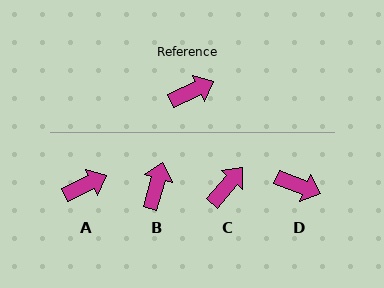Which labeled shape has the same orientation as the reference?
A.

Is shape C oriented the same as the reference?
No, it is off by about 25 degrees.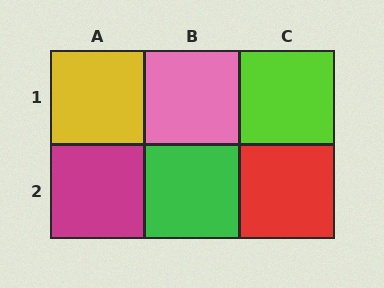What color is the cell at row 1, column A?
Yellow.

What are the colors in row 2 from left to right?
Magenta, green, red.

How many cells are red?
1 cell is red.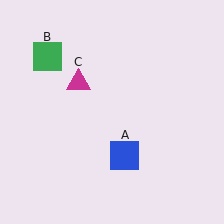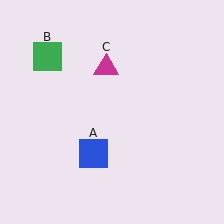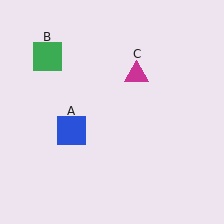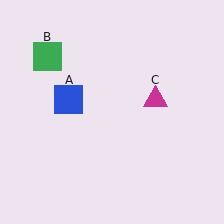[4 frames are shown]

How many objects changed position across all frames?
2 objects changed position: blue square (object A), magenta triangle (object C).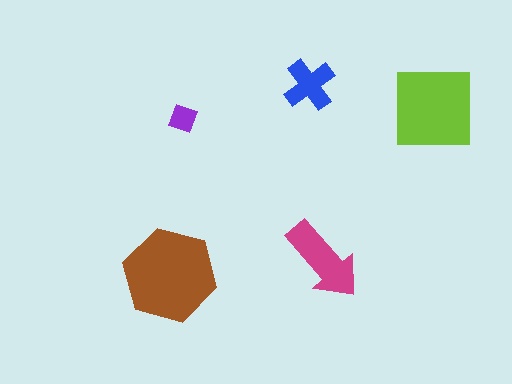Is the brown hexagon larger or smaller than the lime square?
Larger.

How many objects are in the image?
There are 5 objects in the image.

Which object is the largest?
The brown hexagon.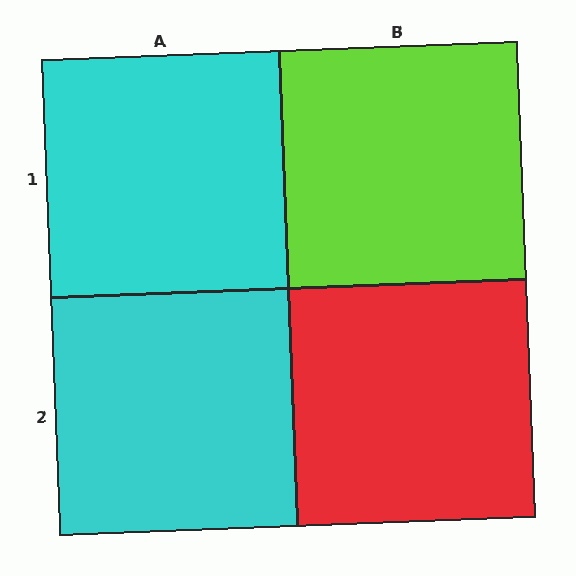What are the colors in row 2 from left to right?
Cyan, red.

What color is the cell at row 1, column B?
Lime.